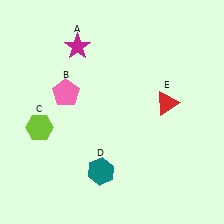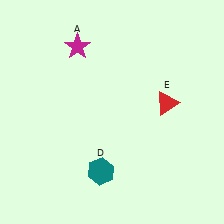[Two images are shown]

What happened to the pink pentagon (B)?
The pink pentagon (B) was removed in Image 2. It was in the top-left area of Image 1.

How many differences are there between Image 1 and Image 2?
There are 2 differences between the two images.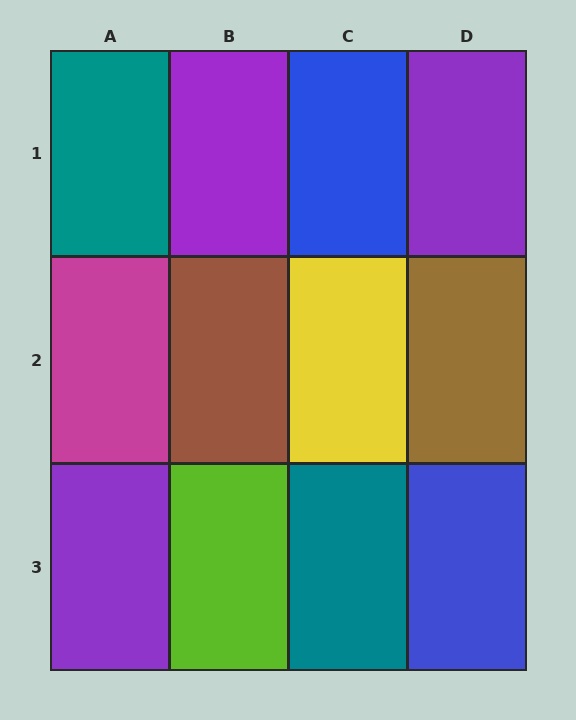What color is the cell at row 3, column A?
Purple.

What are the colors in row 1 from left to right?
Teal, purple, blue, purple.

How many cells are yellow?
1 cell is yellow.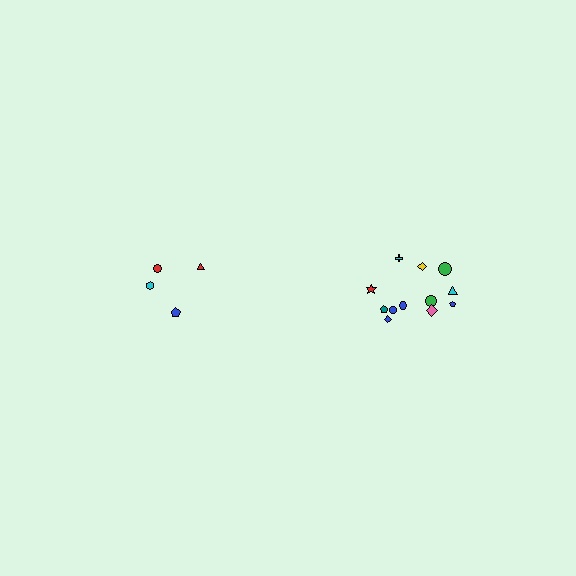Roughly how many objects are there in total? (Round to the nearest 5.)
Roughly 15 objects in total.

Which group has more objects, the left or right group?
The right group.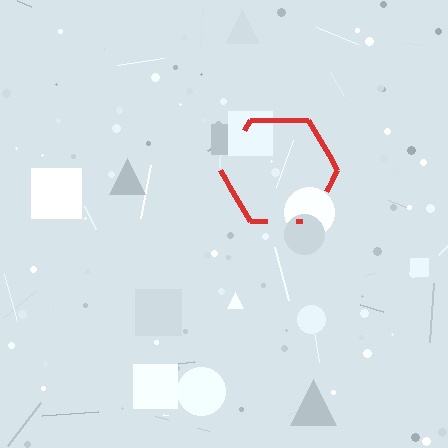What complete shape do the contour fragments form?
The contour fragments form a hexagon.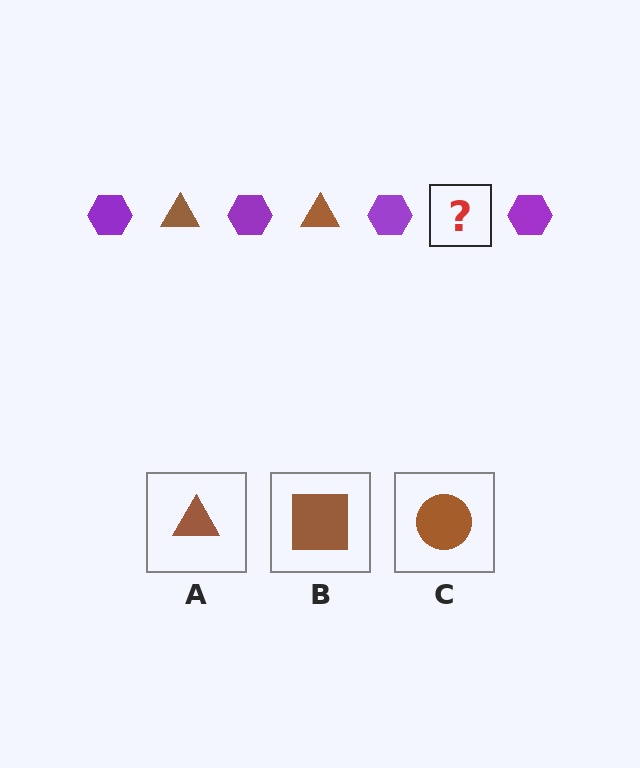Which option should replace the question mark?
Option A.